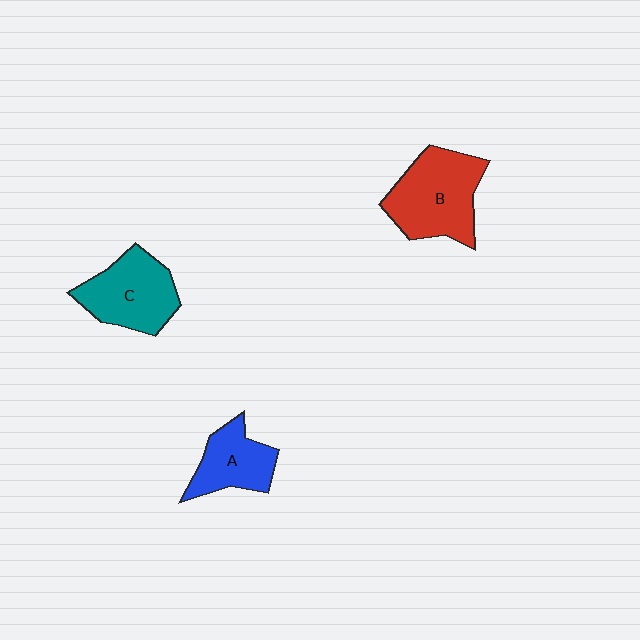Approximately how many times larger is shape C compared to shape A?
Approximately 1.3 times.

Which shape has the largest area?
Shape B (red).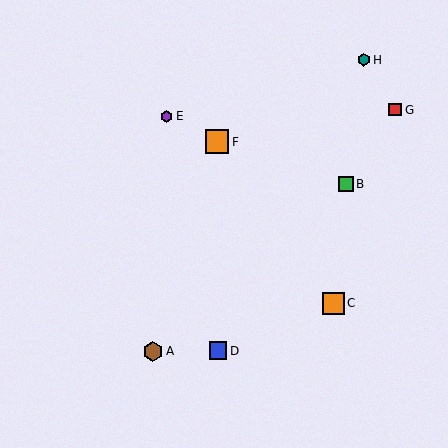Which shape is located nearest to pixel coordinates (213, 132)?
The orange square (labeled F) at (217, 142) is nearest to that location.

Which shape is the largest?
The orange square (labeled F) is the largest.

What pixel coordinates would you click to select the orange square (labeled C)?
Click at (334, 303) to select the orange square C.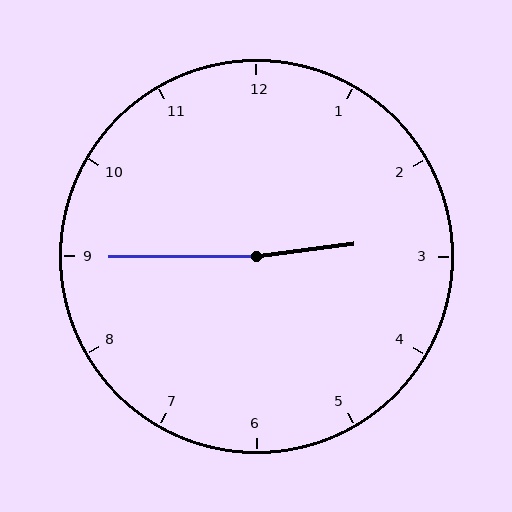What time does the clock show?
2:45.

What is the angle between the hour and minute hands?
Approximately 172 degrees.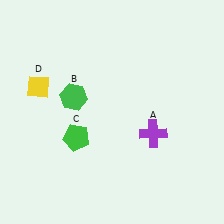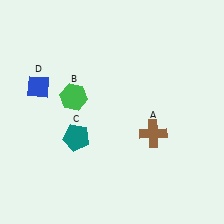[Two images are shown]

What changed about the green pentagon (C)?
In Image 1, C is green. In Image 2, it changed to teal.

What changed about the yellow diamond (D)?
In Image 1, D is yellow. In Image 2, it changed to blue.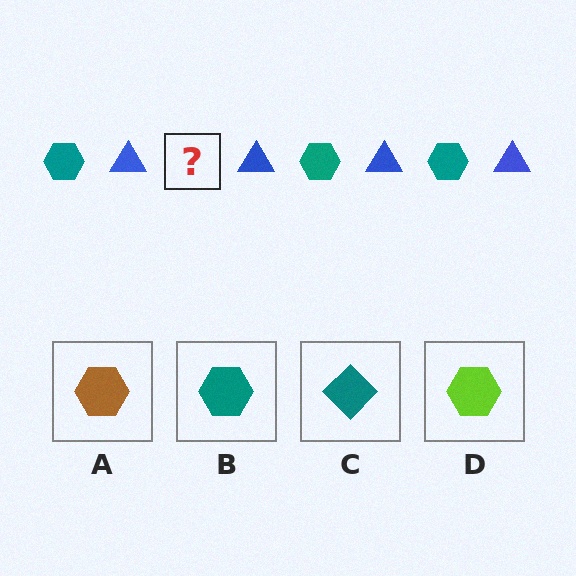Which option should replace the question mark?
Option B.